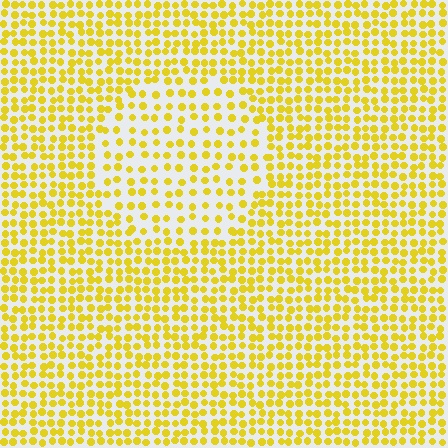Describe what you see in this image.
The image contains small yellow elements arranged at two different densities. A circle-shaped region is visible where the elements are less densely packed than the surrounding area.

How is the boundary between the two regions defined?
The boundary is defined by a change in element density (approximately 1.7x ratio). All elements are the same color, size, and shape.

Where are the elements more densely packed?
The elements are more densely packed outside the circle boundary.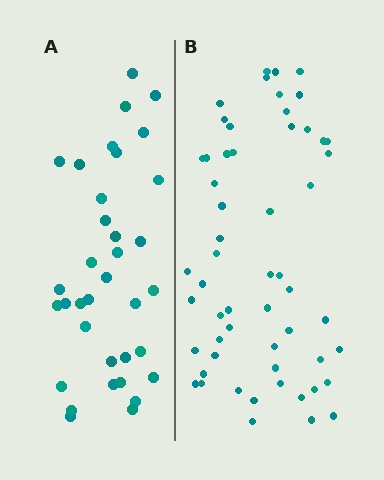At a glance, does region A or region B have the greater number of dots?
Region B (the right region) has more dots.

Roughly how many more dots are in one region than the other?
Region B has approximately 20 more dots than region A.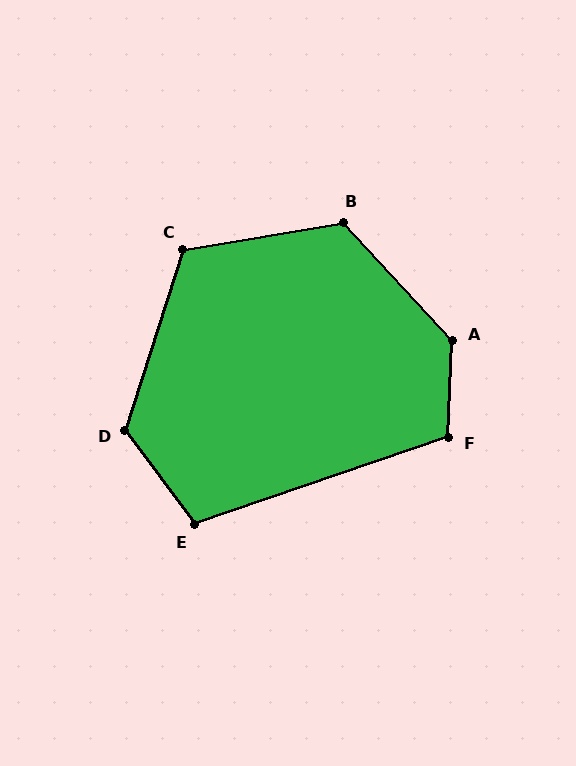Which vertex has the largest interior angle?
A, at approximately 135 degrees.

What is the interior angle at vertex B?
Approximately 123 degrees (obtuse).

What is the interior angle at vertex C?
Approximately 117 degrees (obtuse).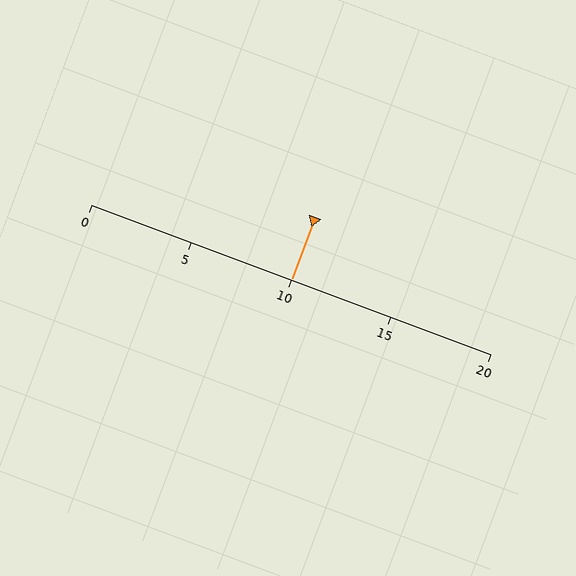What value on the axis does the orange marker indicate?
The marker indicates approximately 10.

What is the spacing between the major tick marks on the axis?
The major ticks are spaced 5 apart.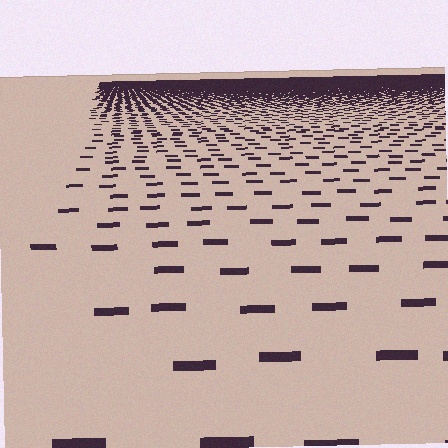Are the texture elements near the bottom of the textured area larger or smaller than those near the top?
Larger. Near the bottom, elements are closer to the viewer and appear at a bigger on-screen size.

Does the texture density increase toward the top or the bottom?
Density increases toward the top.